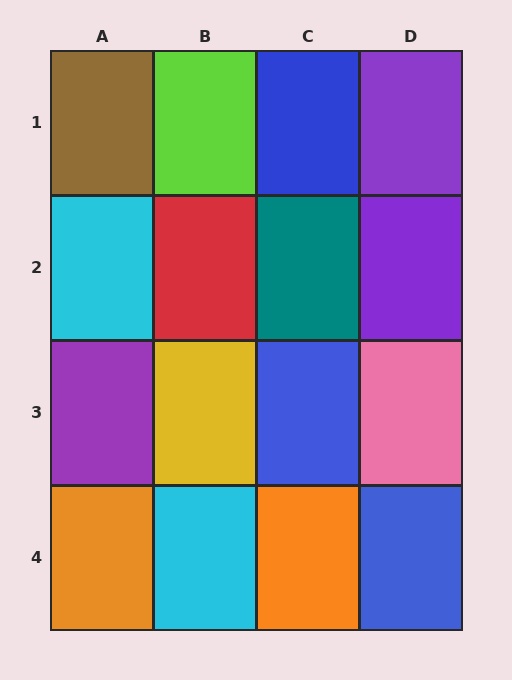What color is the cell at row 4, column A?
Orange.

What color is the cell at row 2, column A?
Cyan.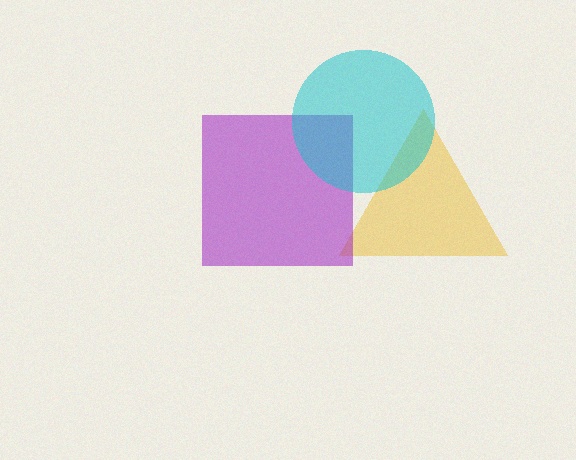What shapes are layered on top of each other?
The layered shapes are: a yellow triangle, a purple square, a cyan circle.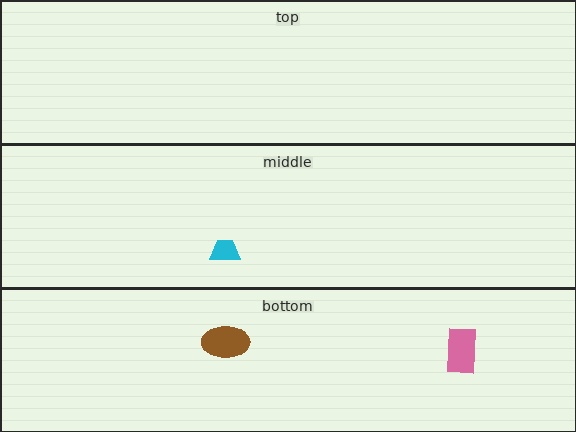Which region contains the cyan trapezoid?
The middle region.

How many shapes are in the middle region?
1.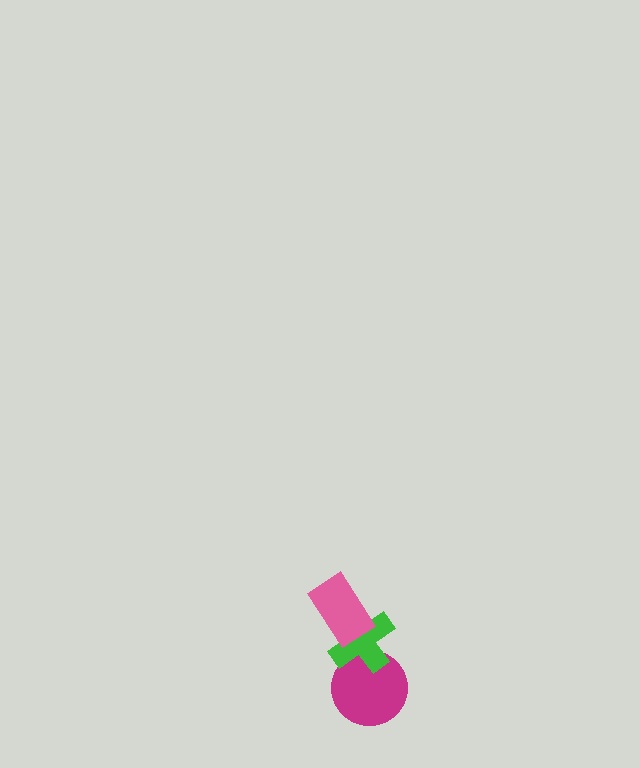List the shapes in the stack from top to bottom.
From top to bottom: the pink rectangle, the green cross, the magenta circle.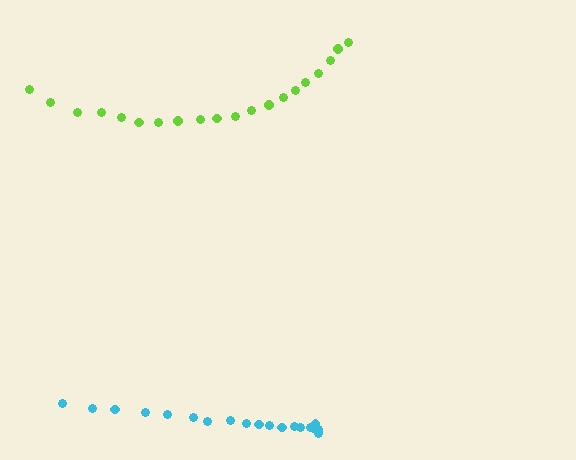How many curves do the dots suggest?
There are 2 distinct paths.